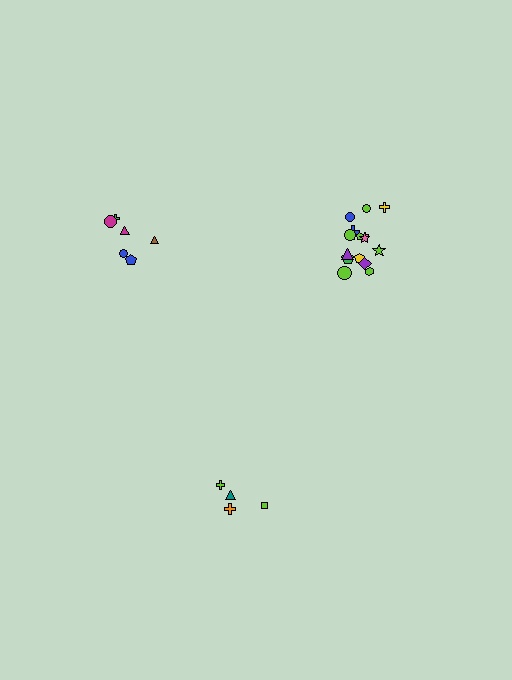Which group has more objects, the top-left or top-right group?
The top-right group.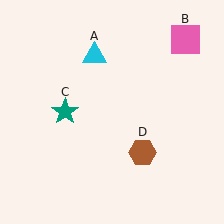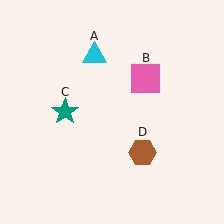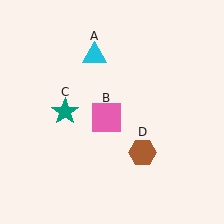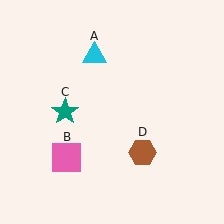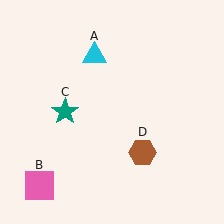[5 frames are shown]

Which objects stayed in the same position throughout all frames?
Cyan triangle (object A) and teal star (object C) and brown hexagon (object D) remained stationary.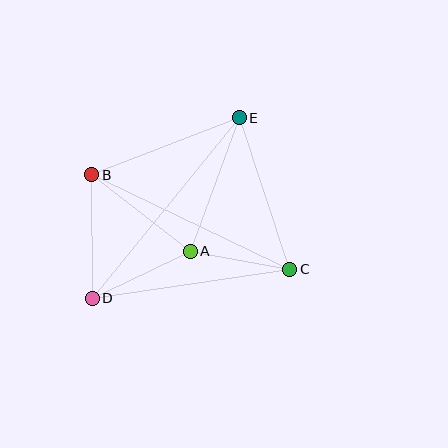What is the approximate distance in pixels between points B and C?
The distance between B and C is approximately 219 pixels.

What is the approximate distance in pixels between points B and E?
The distance between B and E is approximately 158 pixels.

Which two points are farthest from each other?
Points D and E are farthest from each other.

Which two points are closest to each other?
Points A and C are closest to each other.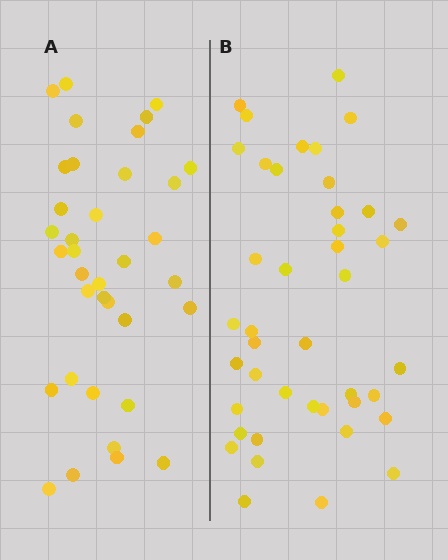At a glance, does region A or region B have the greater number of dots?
Region B (the right region) has more dots.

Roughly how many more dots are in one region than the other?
Region B has about 6 more dots than region A.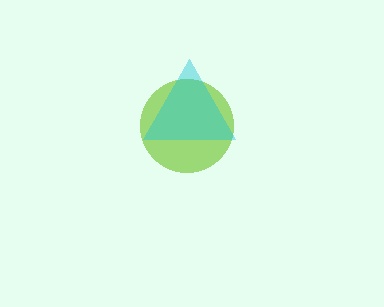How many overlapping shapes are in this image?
There are 2 overlapping shapes in the image.